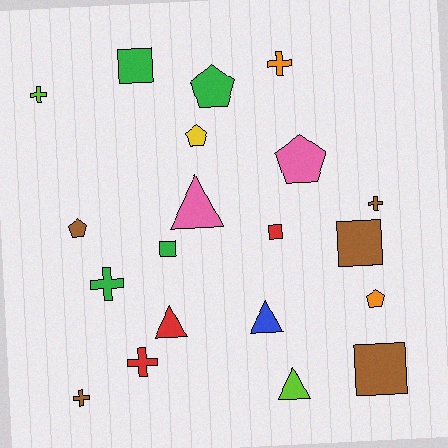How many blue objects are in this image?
There is 1 blue object.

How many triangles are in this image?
There are 4 triangles.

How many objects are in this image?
There are 20 objects.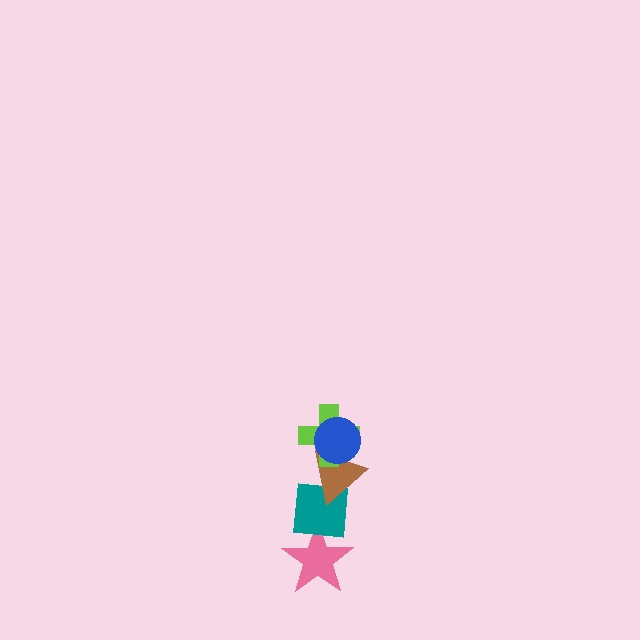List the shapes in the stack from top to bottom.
From top to bottom: the blue circle, the lime cross, the brown triangle, the teal square, the pink star.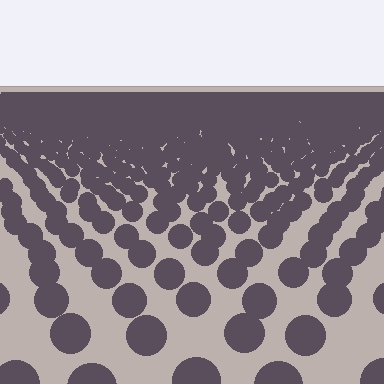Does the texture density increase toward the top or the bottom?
Density increases toward the top.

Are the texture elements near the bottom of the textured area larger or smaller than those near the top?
Larger. Near the bottom, elements are closer to the viewer and appear at a bigger on-screen size.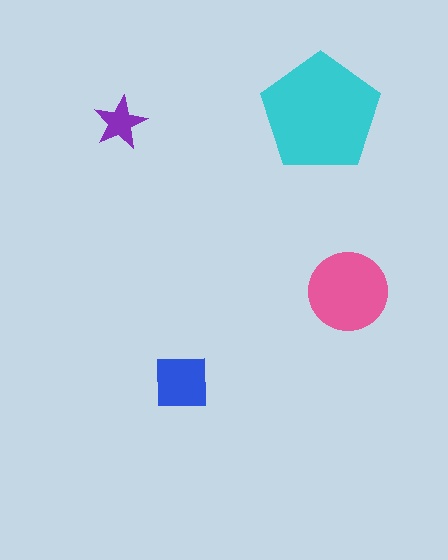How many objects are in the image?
There are 4 objects in the image.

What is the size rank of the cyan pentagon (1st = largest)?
1st.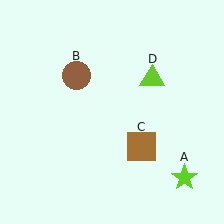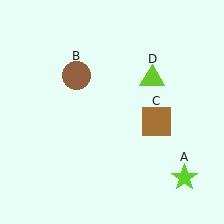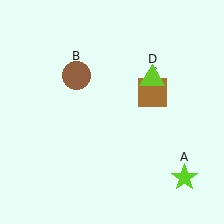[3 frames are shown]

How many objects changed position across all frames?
1 object changed position: brown square (object C).